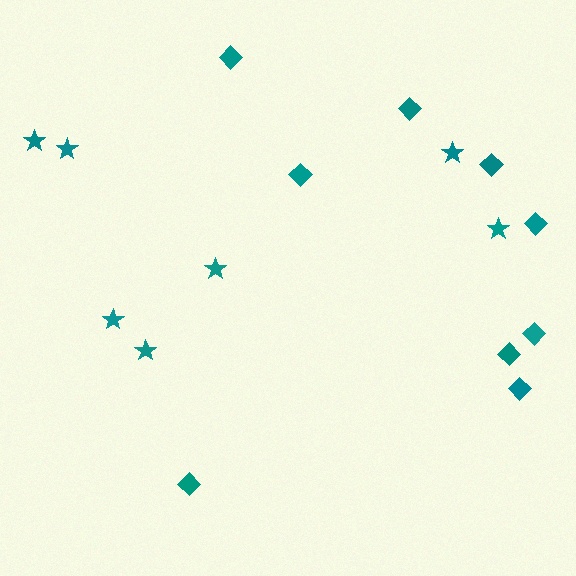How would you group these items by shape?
There are 2 groups: one group of stars (7) and one group of diamonds (9).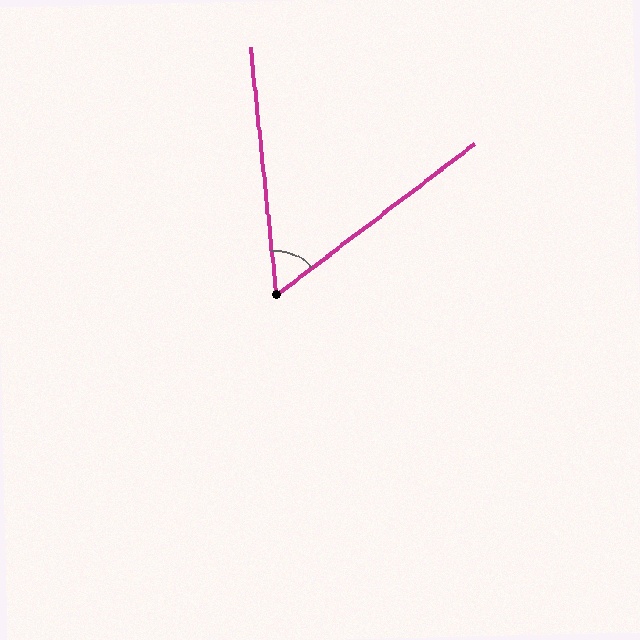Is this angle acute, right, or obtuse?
It is acute.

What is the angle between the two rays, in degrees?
Approximately 59 degrees.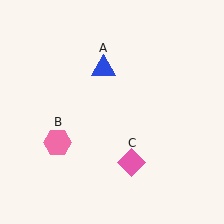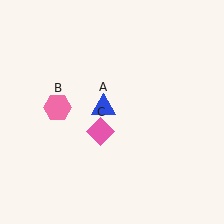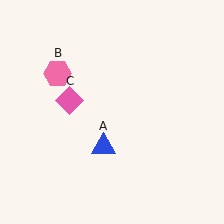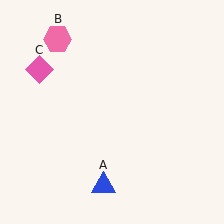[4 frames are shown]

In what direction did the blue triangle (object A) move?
The blue triangle (object A) moved down.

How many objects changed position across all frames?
3 objects changed position: blue triangle (object A), pink hexagon (object B), pink diamond (object C).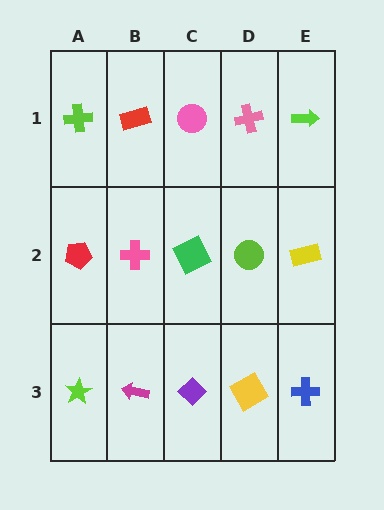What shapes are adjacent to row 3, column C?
A green square (row 2, column C), a magenta arrow (row 3, column B), a yellow square (row 3, column D).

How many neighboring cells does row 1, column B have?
3.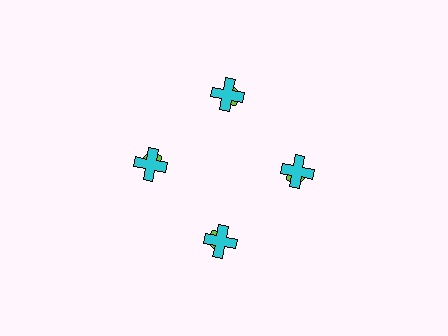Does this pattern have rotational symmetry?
Yes, this pattern has 4-fold rotational symmetry. It looks the same after rotating 90 degrees around the center.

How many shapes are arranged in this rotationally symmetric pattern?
There are 8 shapes, arranged in 4 groups of 2.